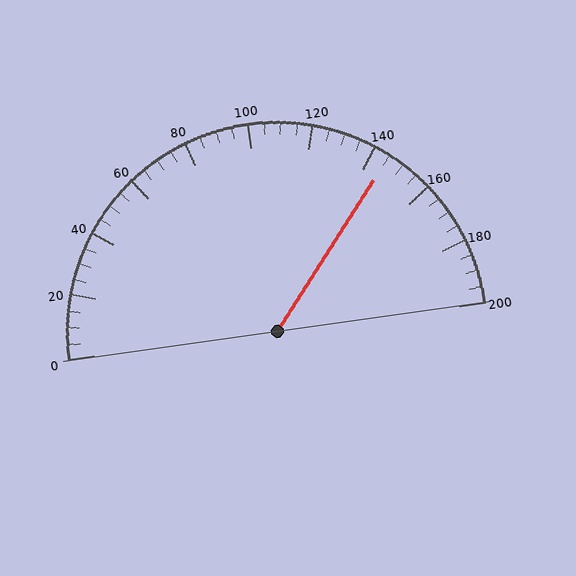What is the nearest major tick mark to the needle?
The nearest major tick mark is 140.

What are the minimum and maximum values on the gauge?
The gauge ranges from 0 to 200.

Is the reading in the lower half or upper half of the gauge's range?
The reading is in the upper half of the range (0 to 200).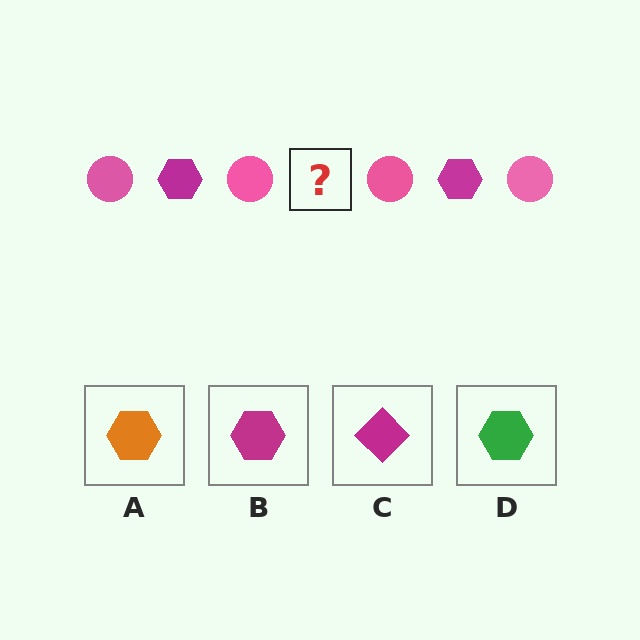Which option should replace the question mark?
Option B.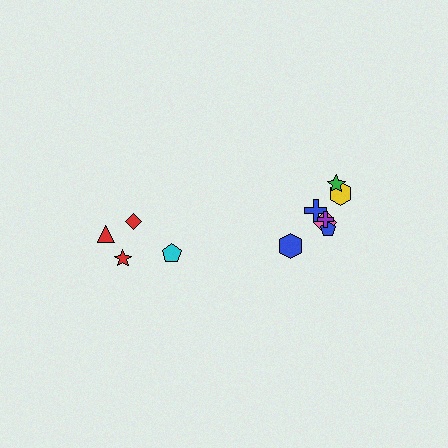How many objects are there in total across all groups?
There are 11 objects.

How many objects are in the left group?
There are 4 objects.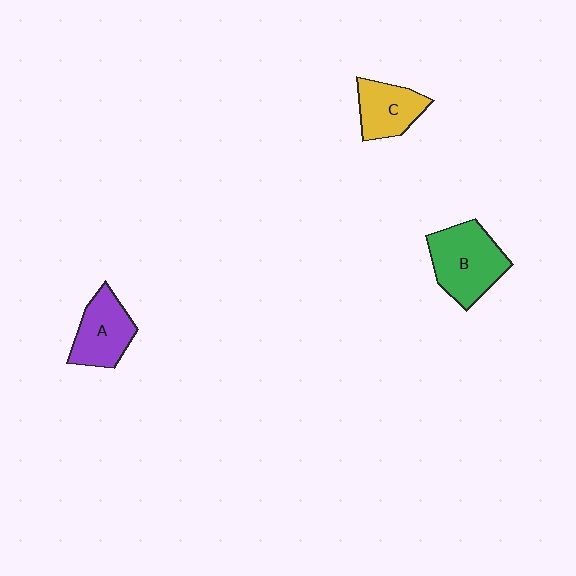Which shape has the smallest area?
Shape C (yellow).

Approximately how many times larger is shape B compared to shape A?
Approximately 1.3 times.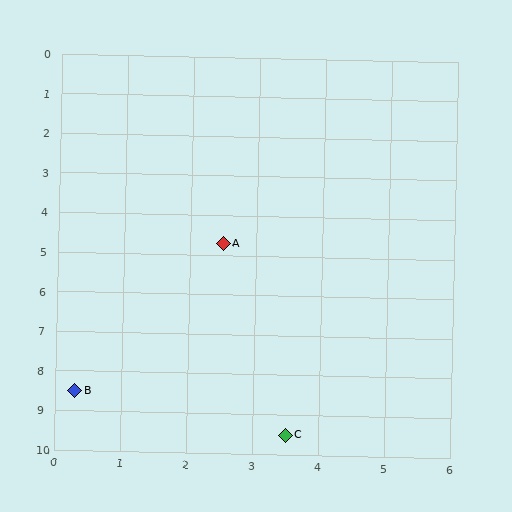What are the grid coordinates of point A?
Point A is at approximately (2.5, 4.7).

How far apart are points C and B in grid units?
Points C and B are about 3.4 grid units apart.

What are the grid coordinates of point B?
Point B is at approximately (0.3, 8.5).